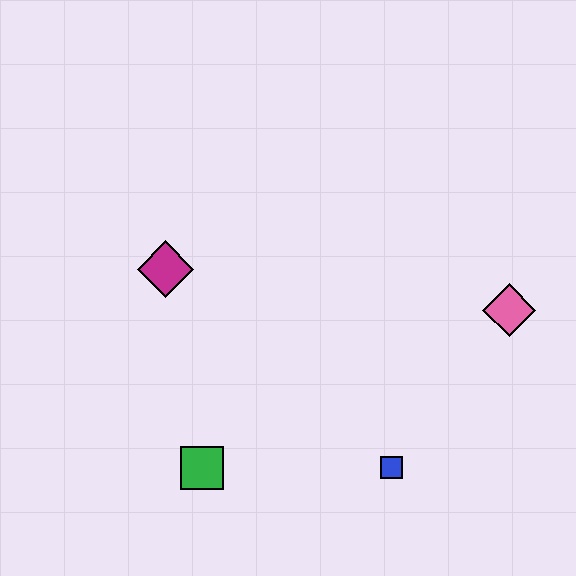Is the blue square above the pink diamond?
No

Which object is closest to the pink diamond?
The blue square is closest to the pink diamond.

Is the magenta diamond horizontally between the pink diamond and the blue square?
No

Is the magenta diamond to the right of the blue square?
No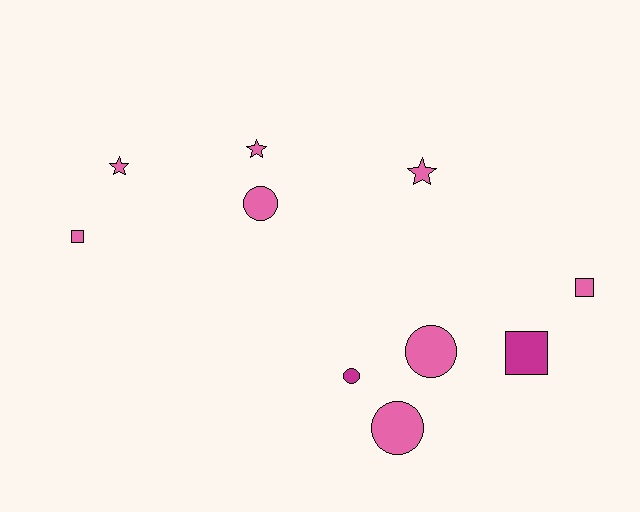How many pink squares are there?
There are 2 pink squares.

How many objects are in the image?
There are 10 objects.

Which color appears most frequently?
Pink, with 8 objects.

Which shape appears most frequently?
Circle, with 4 objects.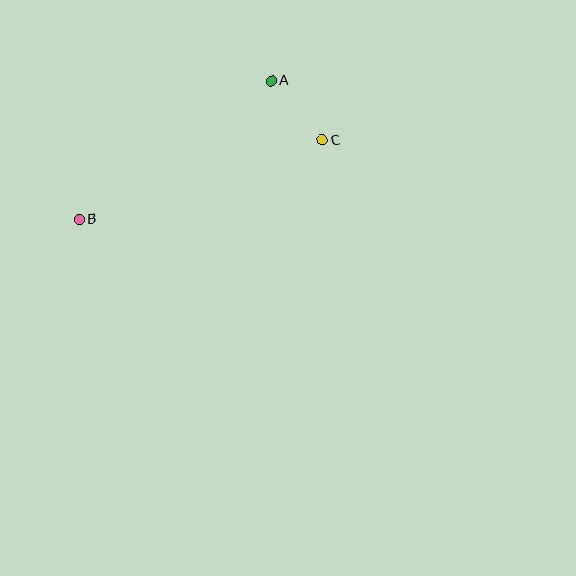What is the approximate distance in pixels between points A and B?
The distance between A and B is approximately 237 pixels.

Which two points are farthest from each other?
Points B and C are farthest from each other.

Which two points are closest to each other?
Points A and C are closest to each other.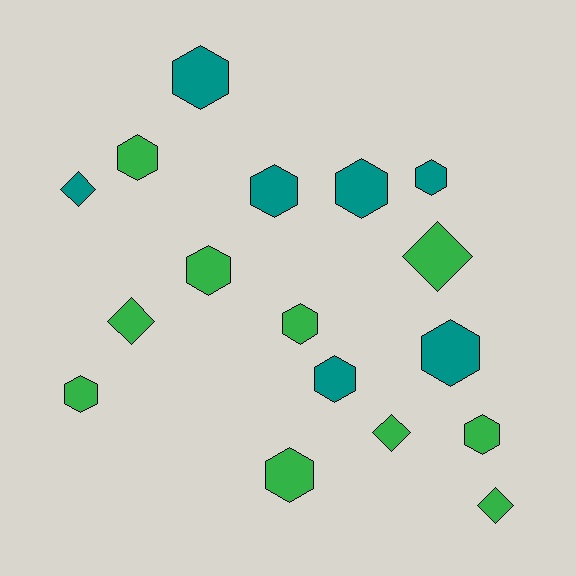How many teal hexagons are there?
There are 6 teal hexagons.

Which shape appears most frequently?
Hexagon, with 12 objects.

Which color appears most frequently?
Green, with 10 objects.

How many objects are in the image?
There are 17 objects.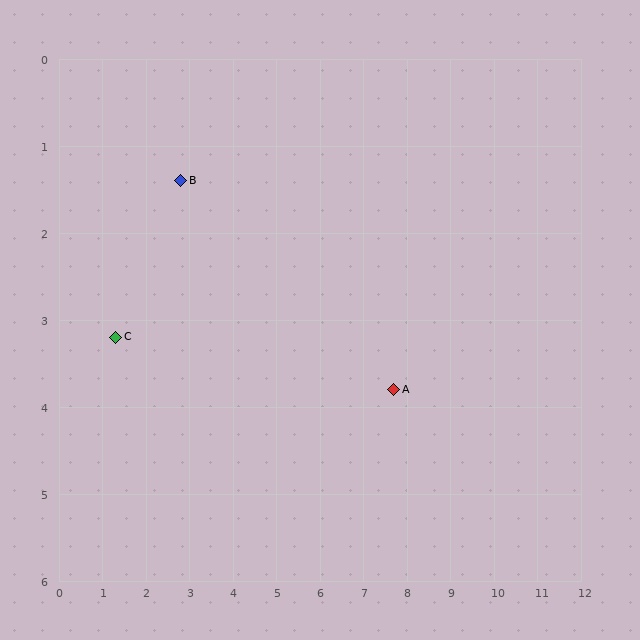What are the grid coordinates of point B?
Point B is at approximately (2.8, 1.4).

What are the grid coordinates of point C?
Point C is at approximately (1.3, 3.2).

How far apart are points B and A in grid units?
Points B and A are about 5.5 grid units apart.